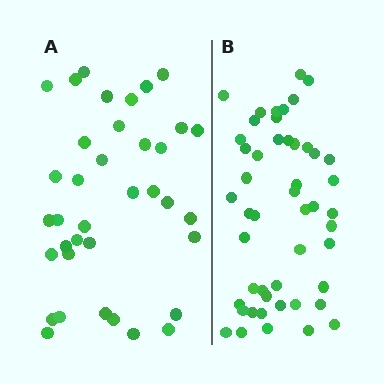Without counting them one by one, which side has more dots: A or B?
Region B (the right region) has more dots.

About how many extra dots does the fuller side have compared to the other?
Region B has roughly 12 or so more dots than region A.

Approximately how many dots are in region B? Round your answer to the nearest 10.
About 50 dots. (The exact count is 49, which rounds to 50.)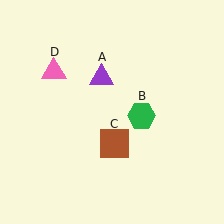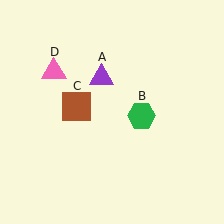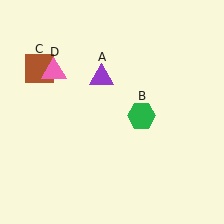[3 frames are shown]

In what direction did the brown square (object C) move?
The brown square (object C) moved up and to the left.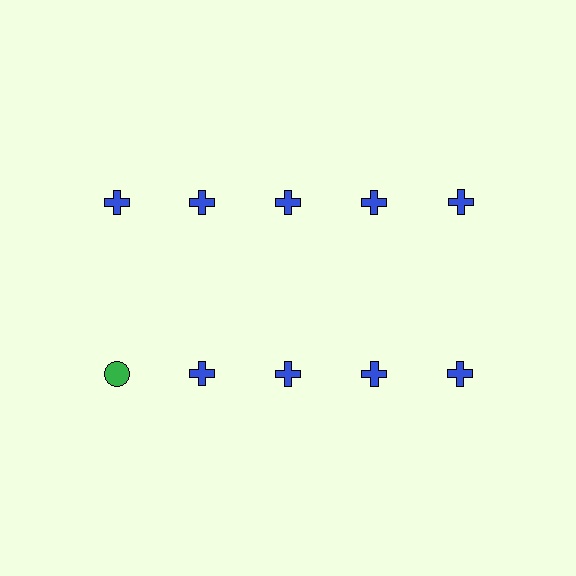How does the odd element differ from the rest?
It differs in both color (green instead of blue) and shape (circle instead of cross).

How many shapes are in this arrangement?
There are 10 shapes arranged in a grid pattern.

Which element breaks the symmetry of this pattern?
The green circle in the second row, leftmost column breaks the symmetry. All other shapes are blue crosses.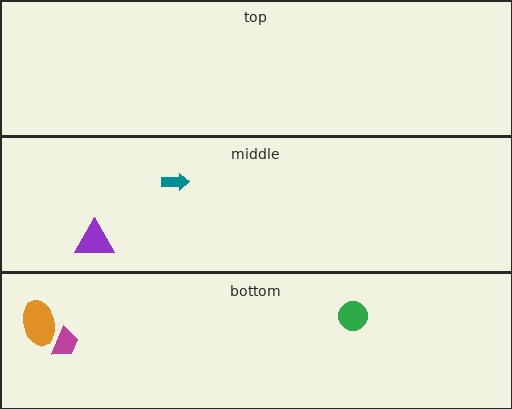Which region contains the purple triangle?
The middle region.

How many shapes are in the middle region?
2.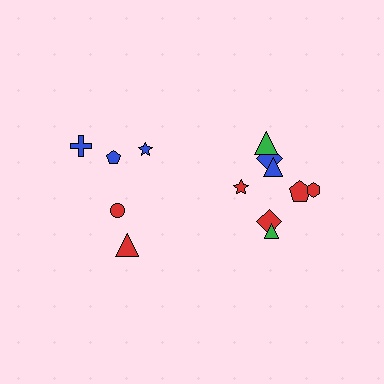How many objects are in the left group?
There are 5 objects.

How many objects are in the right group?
There are 8 objects.